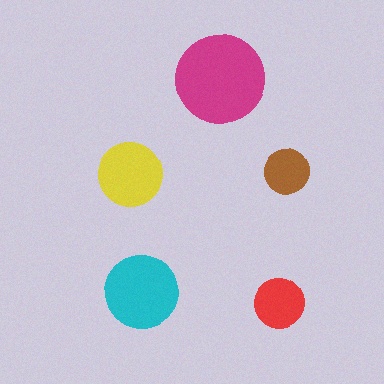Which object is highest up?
The magenta circle is topmost.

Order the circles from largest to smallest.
the magenta one, the cyan one, the yellow one, the red one, the brown one.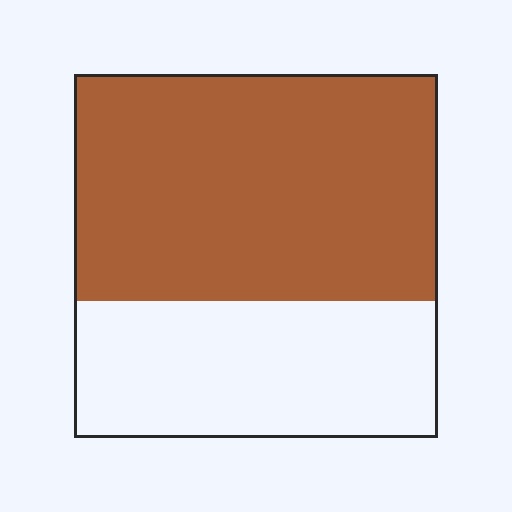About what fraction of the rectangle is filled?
About five eighths (5/8).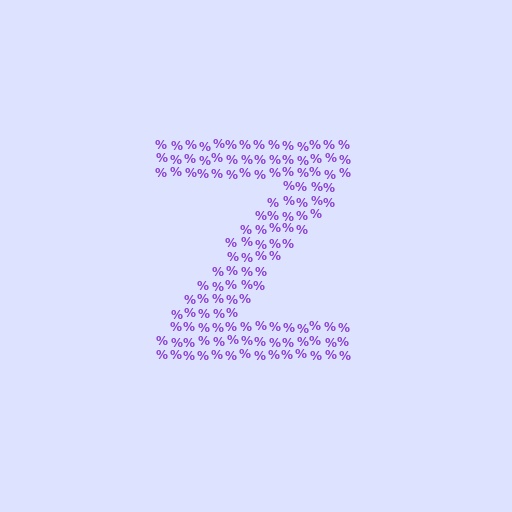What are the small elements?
The small elements are percent signs.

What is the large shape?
The large shape is the letter Z.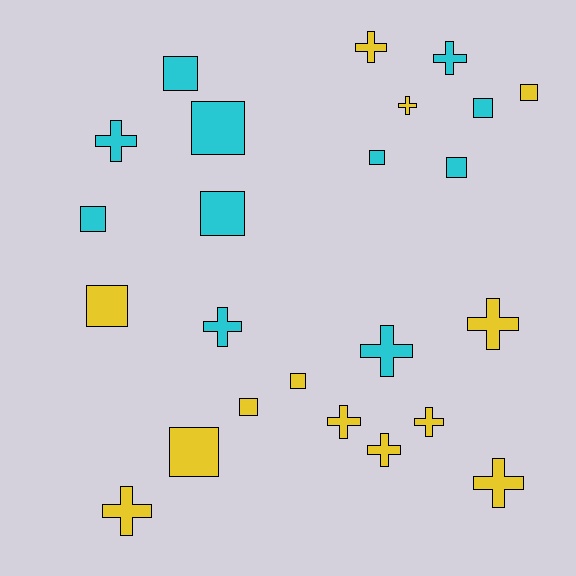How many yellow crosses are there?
There are 8 yellow crosses.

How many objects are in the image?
There are 24 objects.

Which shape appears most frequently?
Cross, with 12 objects.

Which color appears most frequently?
Yellow, with 13 objects.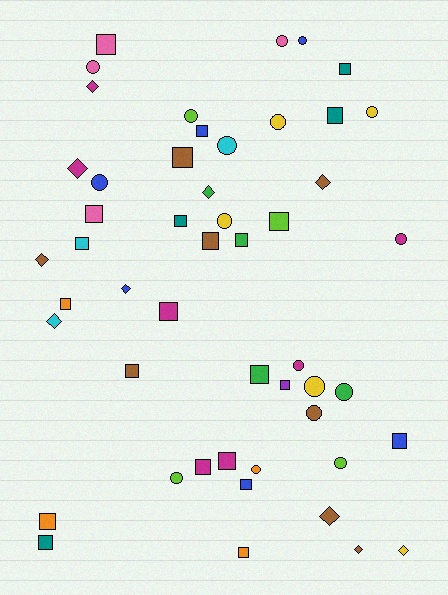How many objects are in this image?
There are 50 objects.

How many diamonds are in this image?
There are 10 diamonds.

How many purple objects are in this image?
There is 1 purple object.